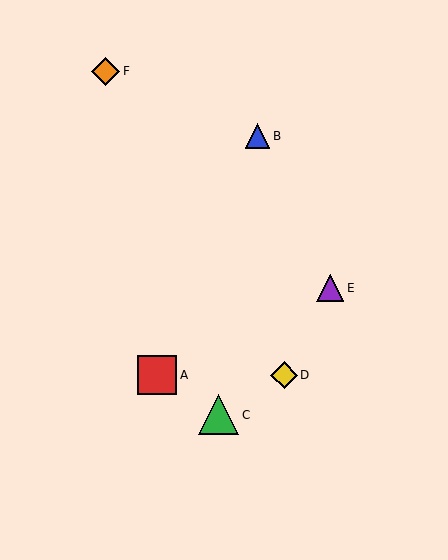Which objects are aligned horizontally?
Objects A, D are aligned horizontally.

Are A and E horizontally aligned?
No, A is at y≈375 and E is at y≈288.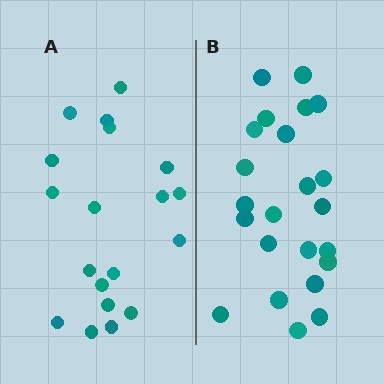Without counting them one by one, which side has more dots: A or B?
Region B (the right region) has more dots.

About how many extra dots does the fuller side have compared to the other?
Region B has about 4 more dots than region A.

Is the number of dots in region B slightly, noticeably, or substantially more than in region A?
Region B has only slightly more — the two regions are fairly close. The ratio is roughly 1.2 to 1.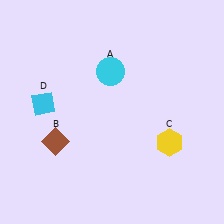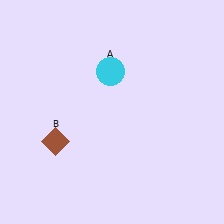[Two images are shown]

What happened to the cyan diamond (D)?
The cyan diamond (D) was removed in Image 2. It was in the top-left area of Image 1.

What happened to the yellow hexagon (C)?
The yellow hexagon (C) was removed in Image 2. It was in the bottom-right area of Image 1.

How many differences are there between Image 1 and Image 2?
There are 2 differences between the two images.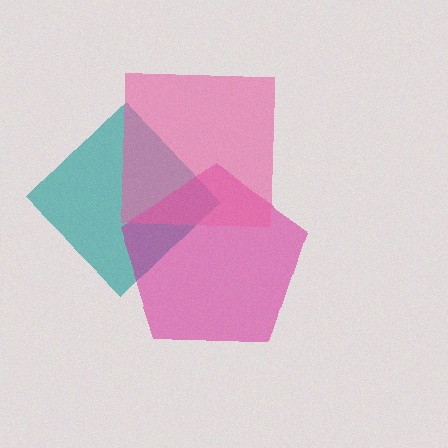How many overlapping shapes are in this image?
There are 3 overlapping shapes in the image.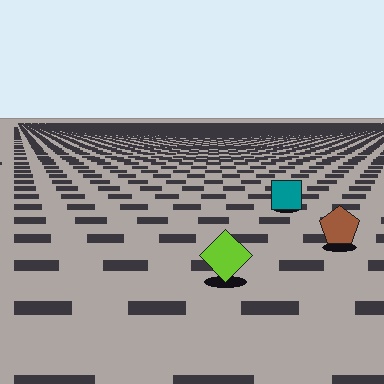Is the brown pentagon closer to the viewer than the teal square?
Yes. The brown pentagon is closer — you can tell from the texture gradient: the ground texture is coarser near it.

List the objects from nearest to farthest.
From nearest to farthest: the lime diamond, the brown pentagon, the teal square.